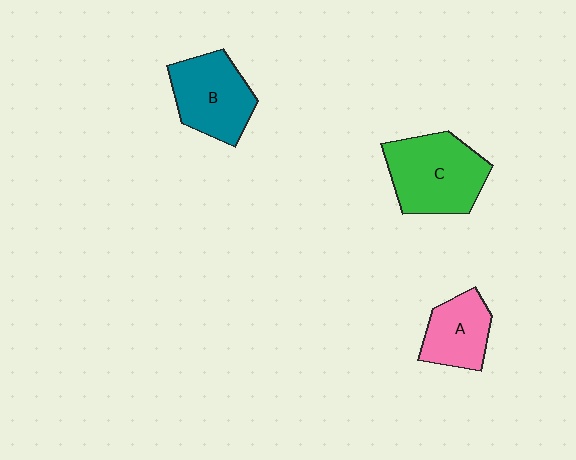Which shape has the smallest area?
Shape A (pink).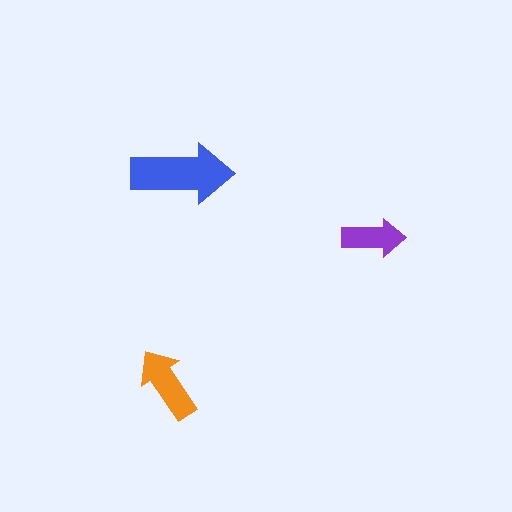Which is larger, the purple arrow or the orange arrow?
The orange one.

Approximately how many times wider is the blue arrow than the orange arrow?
About 1.5 times wider.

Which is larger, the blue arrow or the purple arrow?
The blue one.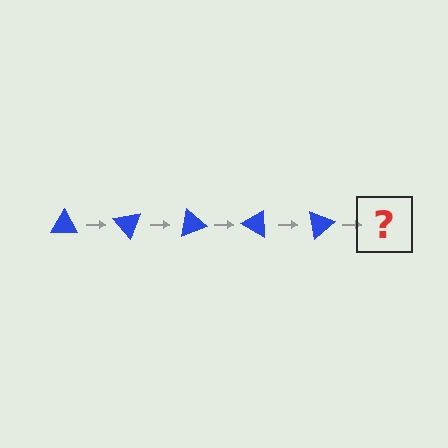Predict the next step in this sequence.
The next step is a blue triangle rotated 250 degrees.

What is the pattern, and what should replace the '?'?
The pattern is that the triangle rotates 50 degrees each step. The '?' should be a blue triangle rotated 250 degrees.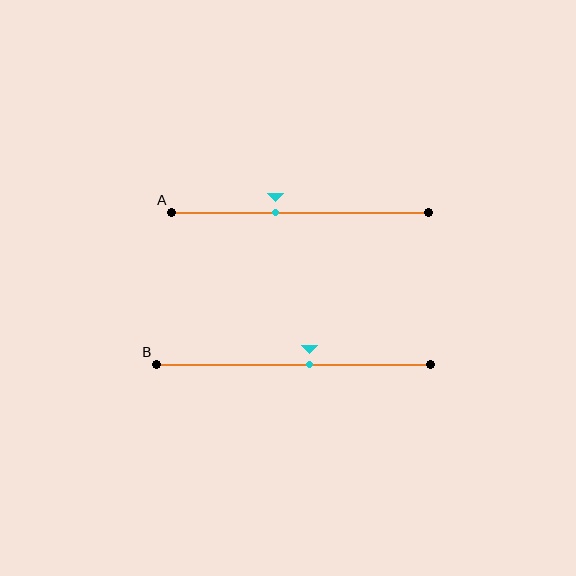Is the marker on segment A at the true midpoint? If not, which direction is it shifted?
No, the marker on segment A is shifted to the left by about 10% of the segment length.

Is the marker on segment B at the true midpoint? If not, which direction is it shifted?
No, the marker on segment B is shifted to the right by about 6% of the segment length.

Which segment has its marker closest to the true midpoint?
Segment B has its marker closest to the true midpoint.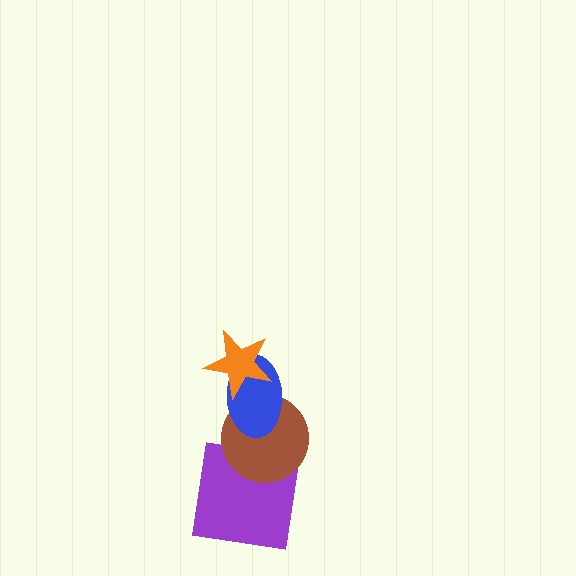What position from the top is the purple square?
The purple square is 4th from the top.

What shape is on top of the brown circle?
The blue ellipse is on top of the brown circle.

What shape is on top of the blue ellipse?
The orange star is on top of the blue ellipse.